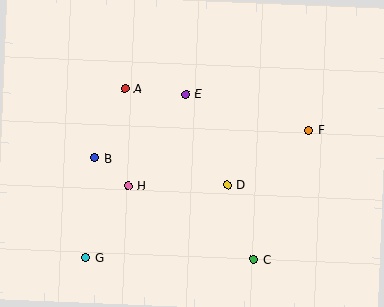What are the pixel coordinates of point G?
Point G is at (85, 257).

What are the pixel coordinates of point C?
Point C is at (254, 259).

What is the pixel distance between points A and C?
The distance between A and C is 214 pixels.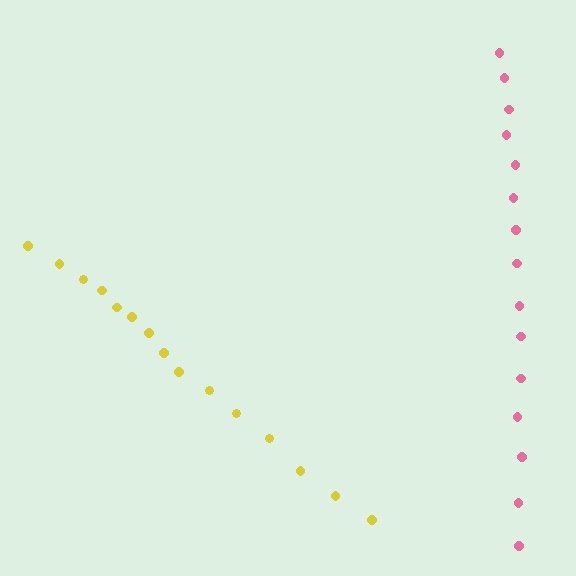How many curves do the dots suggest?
There are 2 distinct paths.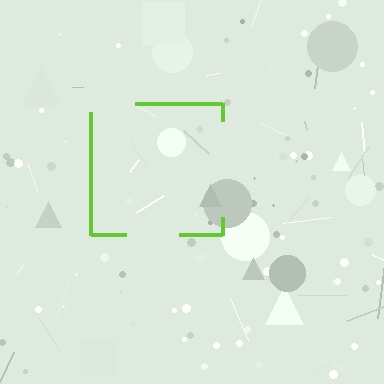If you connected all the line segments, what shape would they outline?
They would outline a square.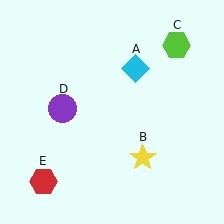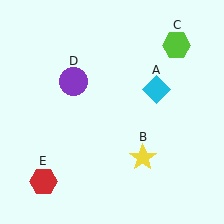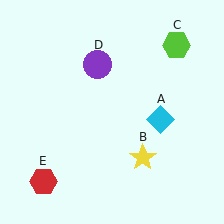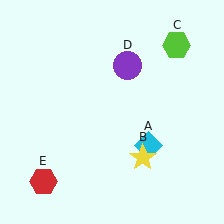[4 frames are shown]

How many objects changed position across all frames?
2 objects changed position: cyan diamond (object A), purple circle (object D).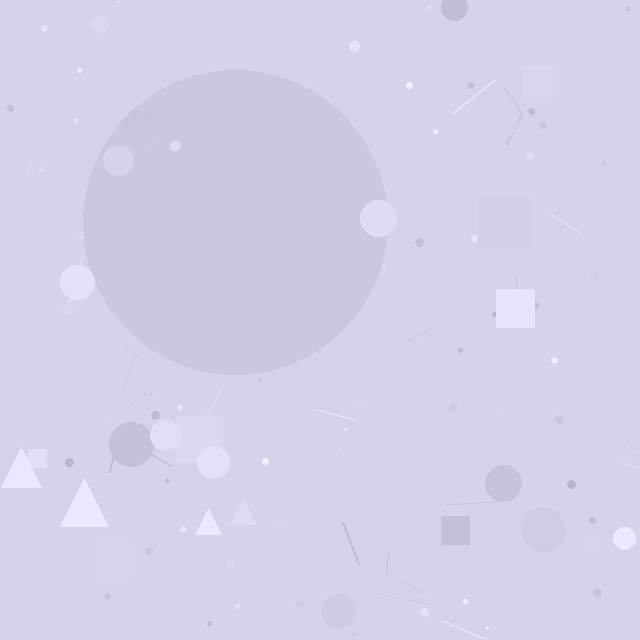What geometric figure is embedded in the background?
A circle is embedded in the background.